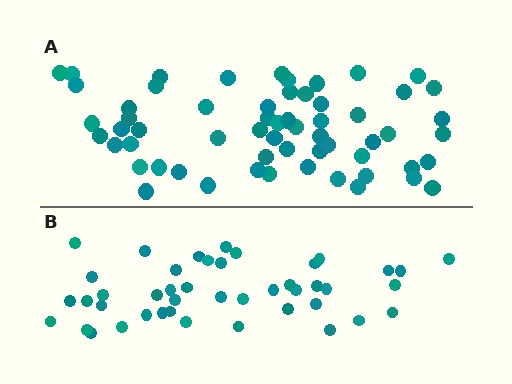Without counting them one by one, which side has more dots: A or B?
Region A (the top region) has more dots.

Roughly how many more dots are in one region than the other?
Region A has approximately 15 more dots than region B.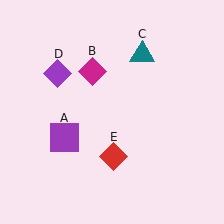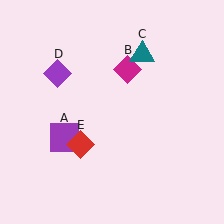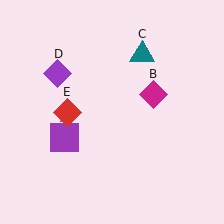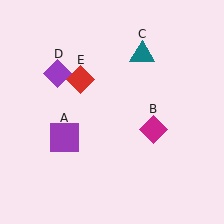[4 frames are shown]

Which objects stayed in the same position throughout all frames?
Purple square (object A) and teal triangle (object C) and purple diamond (object D) remained stationary.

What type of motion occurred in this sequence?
The magenta diamond (object B), red diamond (object E) rotated clockwise around the center of the scene.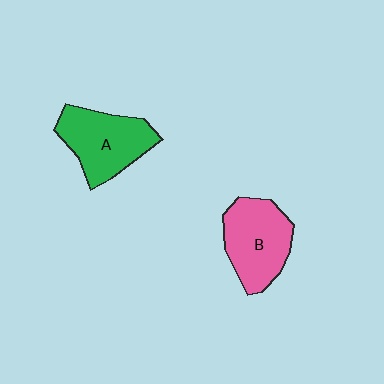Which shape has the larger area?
Shape A (green).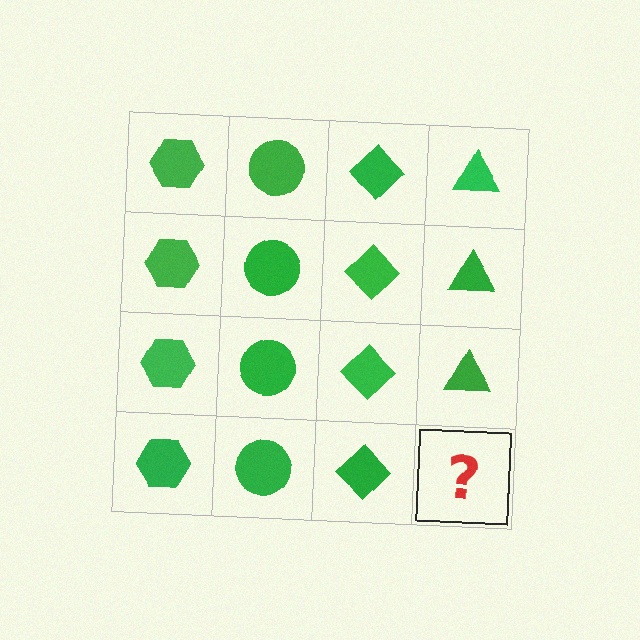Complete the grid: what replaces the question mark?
The question mark should be replaced with a green triangle.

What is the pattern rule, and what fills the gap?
The rule is that each column has a consistent shape. The gap should be filled with a green triangle.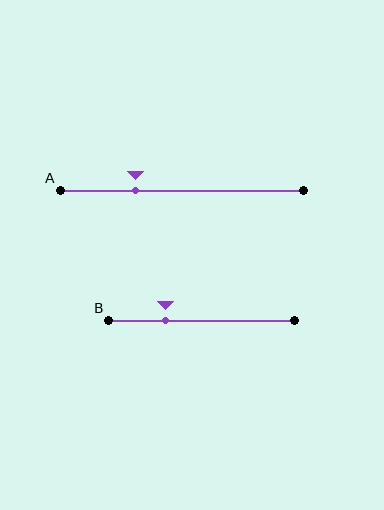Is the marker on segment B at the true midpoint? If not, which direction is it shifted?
No, the marker on segment B is shifted to the left by about 19% of the segment length.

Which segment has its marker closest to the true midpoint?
Segment A has its marker closest to the true midpoint.